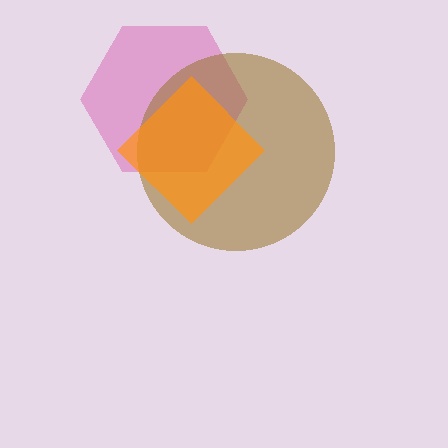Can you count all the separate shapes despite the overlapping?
Yes, there are 3 separate shapes.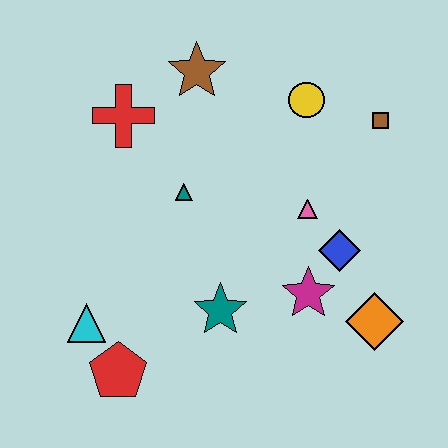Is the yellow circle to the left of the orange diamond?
Yes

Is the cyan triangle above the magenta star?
No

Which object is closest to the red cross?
The brown star is closest to the red cross.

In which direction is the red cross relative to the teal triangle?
The red cross is above the teal triangle.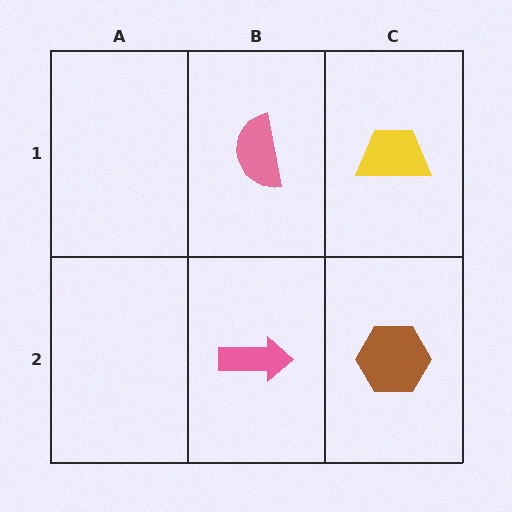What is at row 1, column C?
A yellow trapezoid.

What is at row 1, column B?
A pink semicircle.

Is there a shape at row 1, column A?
No, that cell is empty.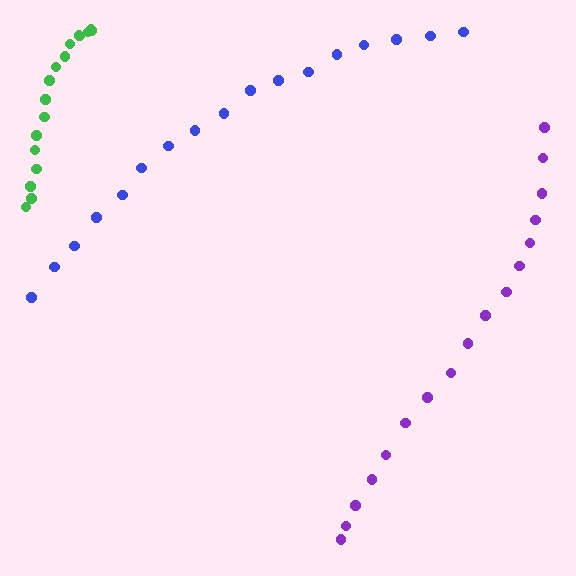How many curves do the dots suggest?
There are 3 distinct paths.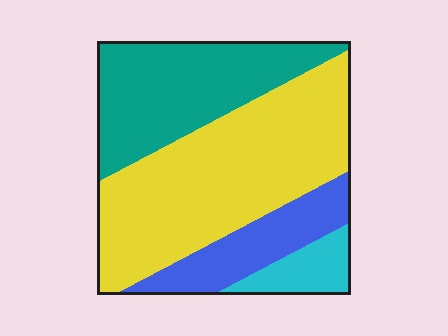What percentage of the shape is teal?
Teal covers 29% of the shape.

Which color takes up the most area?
Yellow, at roughly 50%.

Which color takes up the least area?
Cyan, at roughly 10%.